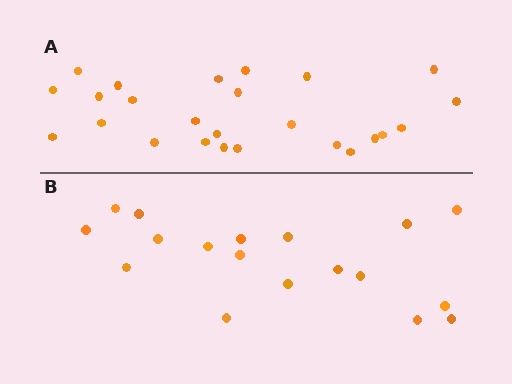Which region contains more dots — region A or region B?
Region A (the top region) has more dots.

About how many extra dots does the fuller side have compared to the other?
Region A has roughly 8 or so more dots than region B.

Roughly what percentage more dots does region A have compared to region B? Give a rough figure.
About 40% more.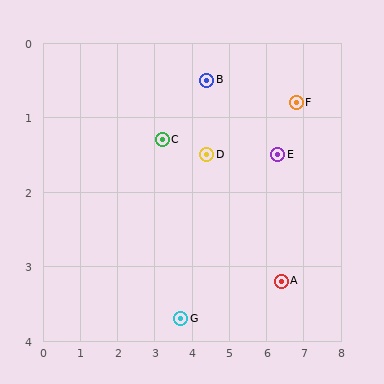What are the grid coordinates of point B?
Point B is at approximately (4.4, 0.5).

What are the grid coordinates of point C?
Point C is at approximately (3.2, 1.3).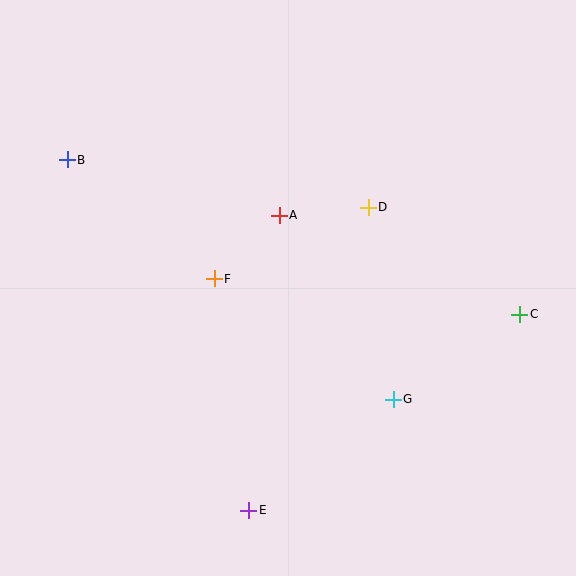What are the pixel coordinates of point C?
Point C is at (520, 314).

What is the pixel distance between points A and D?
The distance between A and D is 90 pixels.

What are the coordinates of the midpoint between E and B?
The midpoint between E and B is at (158, 335).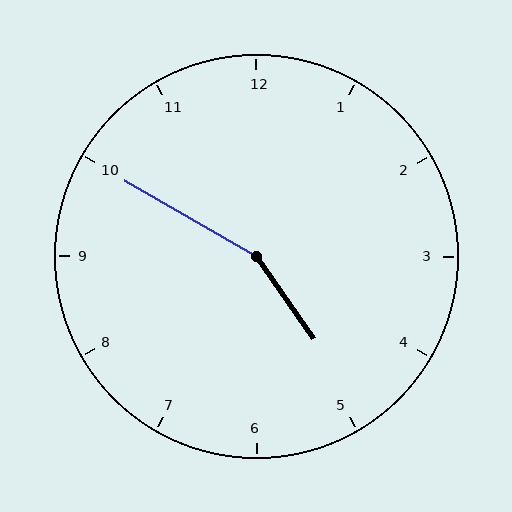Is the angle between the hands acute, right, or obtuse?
It is obtuse.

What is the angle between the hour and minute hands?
Approximately 155 degrees.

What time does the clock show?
4:50.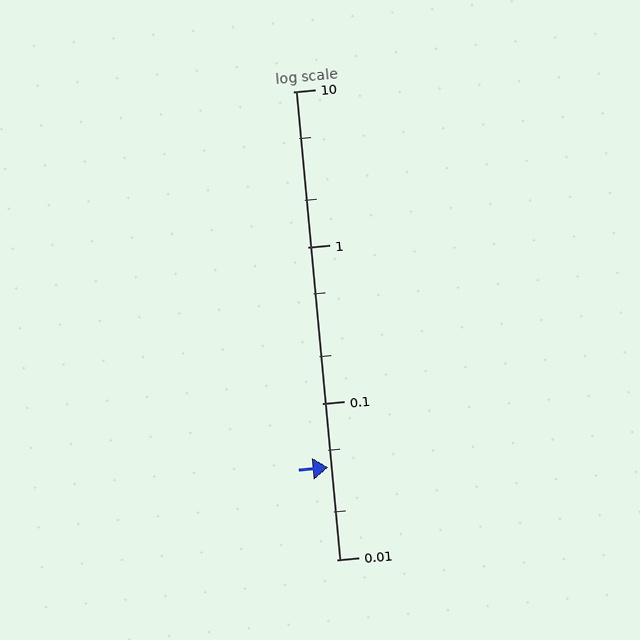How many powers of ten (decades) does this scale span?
The scale spans 3 decades, from 0.01 to 10.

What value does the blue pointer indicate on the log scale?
The pointer indicates approximately 0.039.